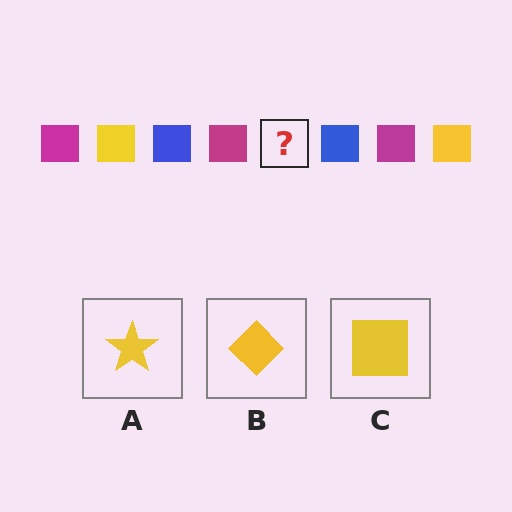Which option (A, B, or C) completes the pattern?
C.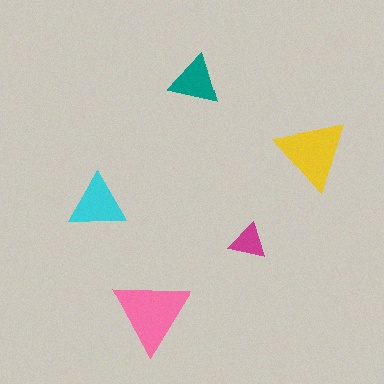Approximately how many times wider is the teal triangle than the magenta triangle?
About 1.5 times wider.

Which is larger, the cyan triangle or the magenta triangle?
The cyan one.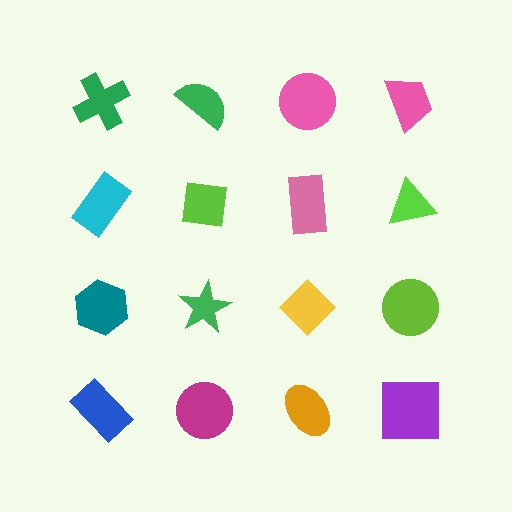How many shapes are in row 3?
4 shapes.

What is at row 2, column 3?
A pink rectangle.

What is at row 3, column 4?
A lime circle.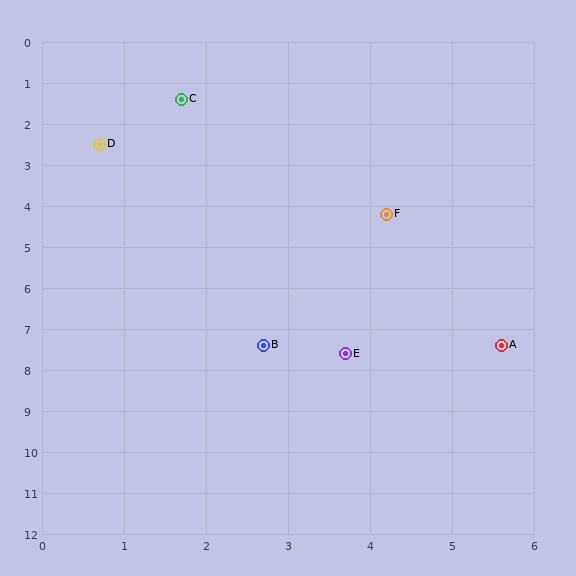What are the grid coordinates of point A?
Point A is at approximately (5.6, 7.4).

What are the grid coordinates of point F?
Point F is at approximately (4.2, 4.2).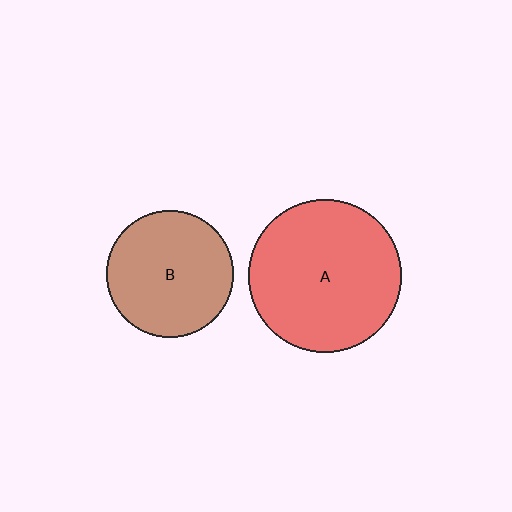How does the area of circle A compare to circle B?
Approximately 1.5 times.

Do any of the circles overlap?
No, none of the circles overlap.